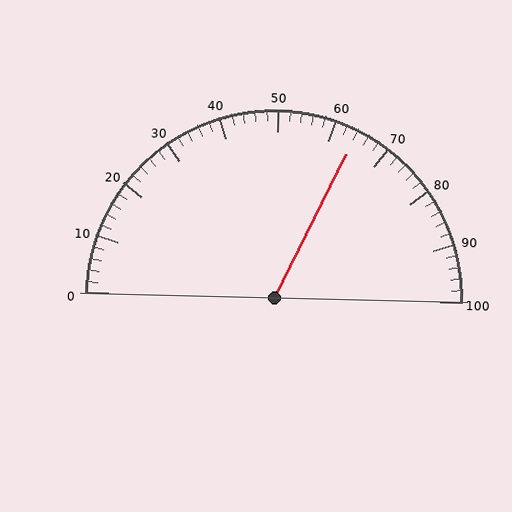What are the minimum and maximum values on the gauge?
The gauge ranges from 0 to 100.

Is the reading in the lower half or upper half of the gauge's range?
The reading is in the upper half of the range (0 to 100).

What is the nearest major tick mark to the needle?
The nearest major tick mark is 60.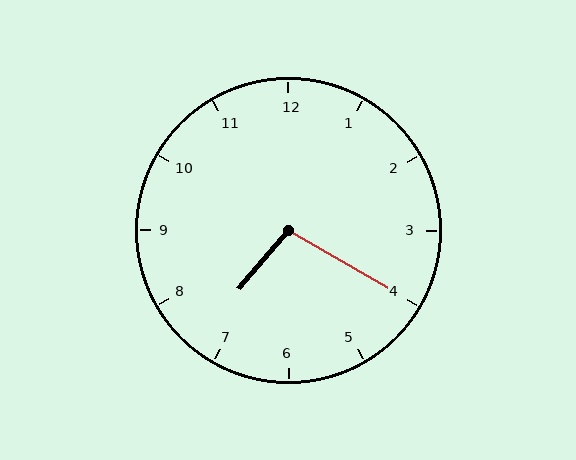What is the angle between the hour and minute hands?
Approximately 100 degrees.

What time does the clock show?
7:20.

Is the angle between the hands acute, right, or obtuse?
It is obtuse.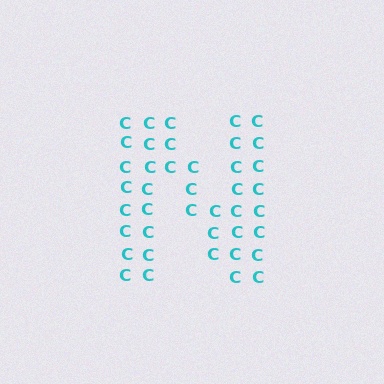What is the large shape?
The large shape is the letter N.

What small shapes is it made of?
It is made of small letter C's.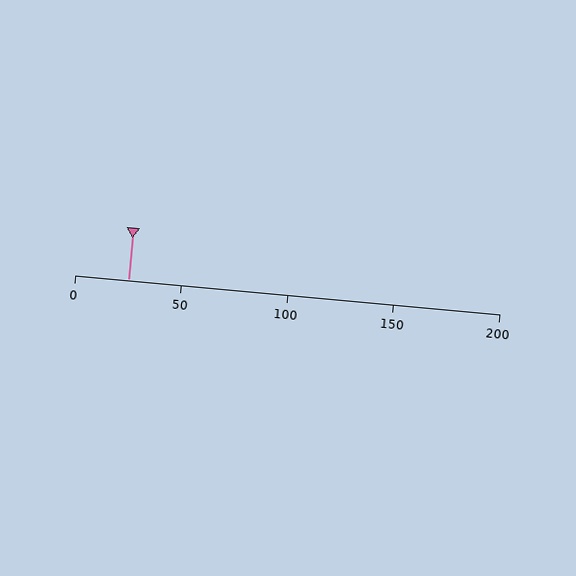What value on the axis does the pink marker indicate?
The marker indicates approximately 25.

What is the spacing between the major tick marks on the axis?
The major ticks are spaced 50 apart.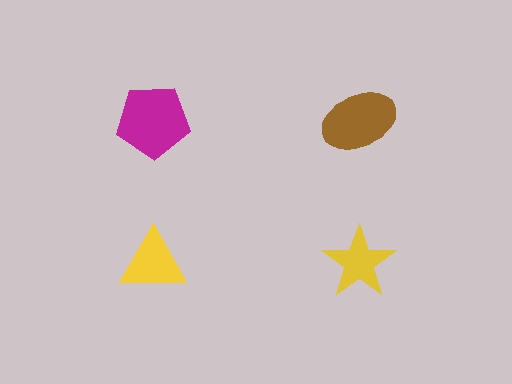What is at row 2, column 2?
A yellow star.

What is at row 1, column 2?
A brown ellipse.